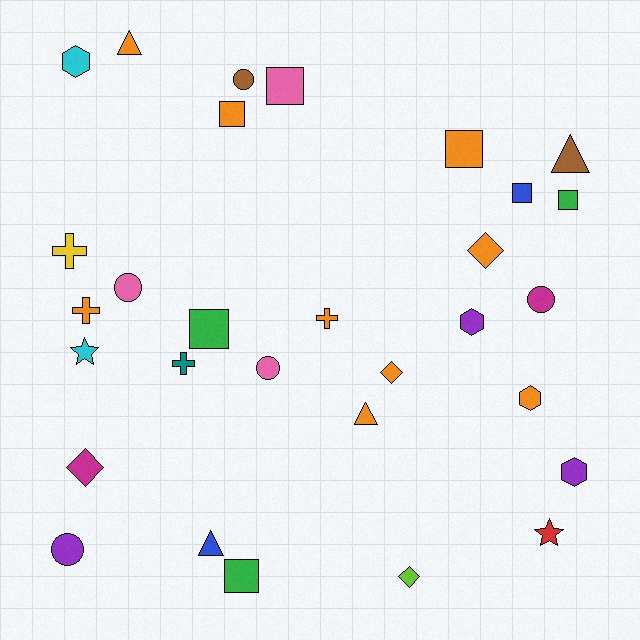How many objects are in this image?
There are 30 objects.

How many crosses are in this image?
There are 4 crosses.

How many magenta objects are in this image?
There are 2 magenta objects.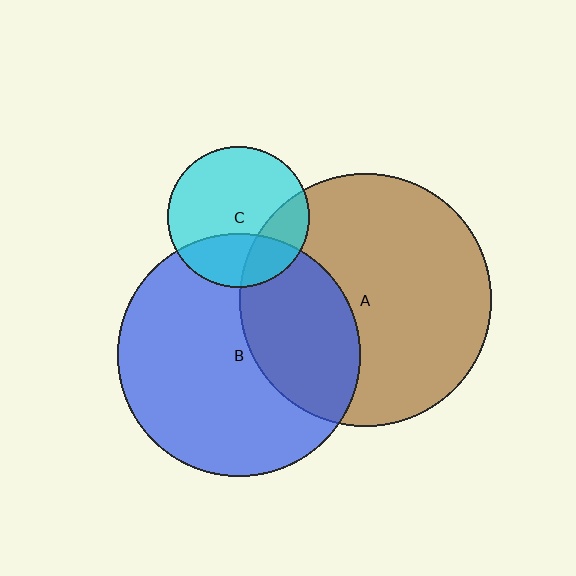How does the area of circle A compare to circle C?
Approximately 3.2 times.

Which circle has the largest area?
Circle A (brown).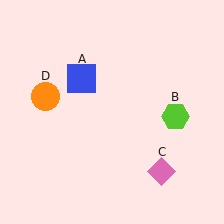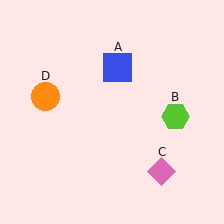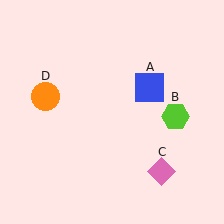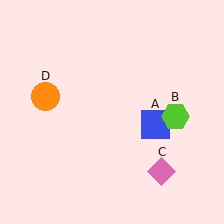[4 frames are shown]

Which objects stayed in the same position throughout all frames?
Lime hexagon (object B) and pink diamond (object C) and orange circle (object D) remained stationary.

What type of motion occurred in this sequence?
The blue square (object A) rotated clockwise around the center of the scene.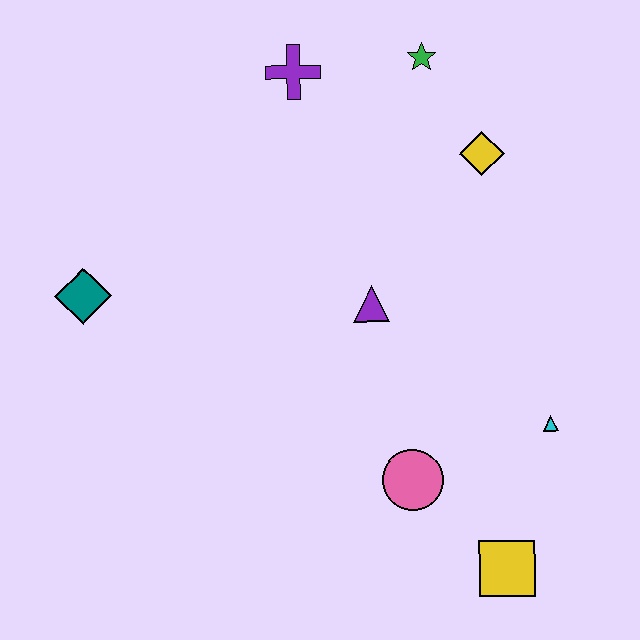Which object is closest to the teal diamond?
The purple triangle is closest to the teal diamond.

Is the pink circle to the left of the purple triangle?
No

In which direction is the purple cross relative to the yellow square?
The purple cross is above the yellow square.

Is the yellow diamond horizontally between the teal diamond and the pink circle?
No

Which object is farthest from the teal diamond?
The yellow square is farthest from the teal diamond.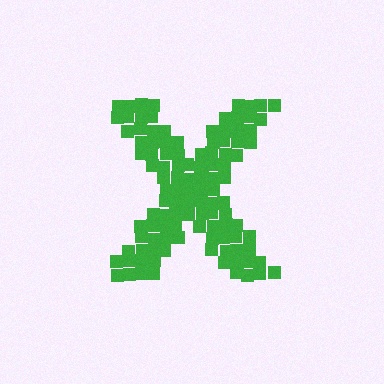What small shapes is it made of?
It is made of small squares.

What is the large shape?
The large shape is the letter X.